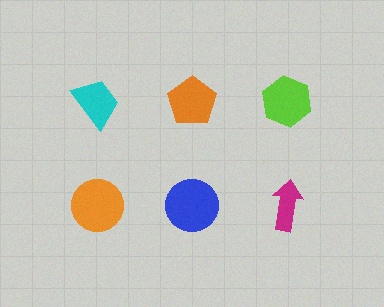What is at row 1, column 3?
A lime hexagon.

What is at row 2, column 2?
A blue circle.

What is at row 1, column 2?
An orange pentagon.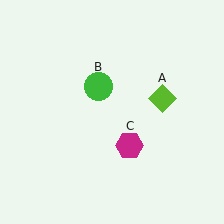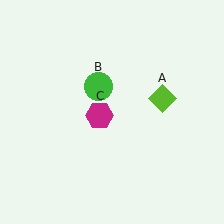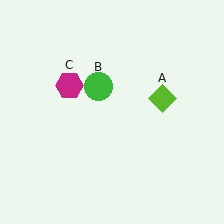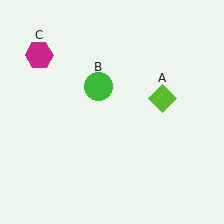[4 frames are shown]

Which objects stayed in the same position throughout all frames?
Lime diamond (object A) and green circle (object B) remained stationary.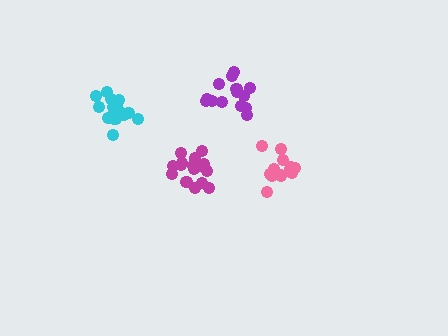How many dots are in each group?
Group 1: 16 dots, Group 2: 13 dots, Group 3: 16 dots, Group 4: 15 dots (60 total).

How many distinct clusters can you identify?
There are 4 distinct clusters.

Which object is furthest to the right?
The pink cluster is rightmost.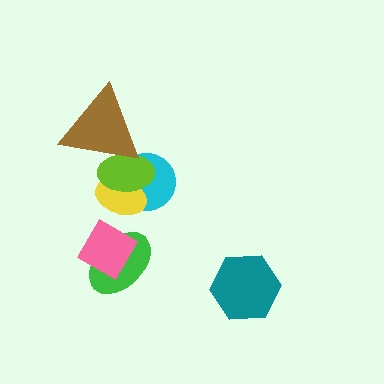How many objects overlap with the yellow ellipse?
2 objects overlap with the yellow ellipse.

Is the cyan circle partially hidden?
Yes, it is partially covered by another shape.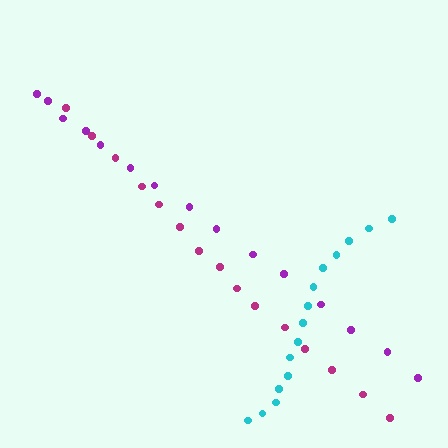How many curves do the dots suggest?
There are 3 distinct paths.